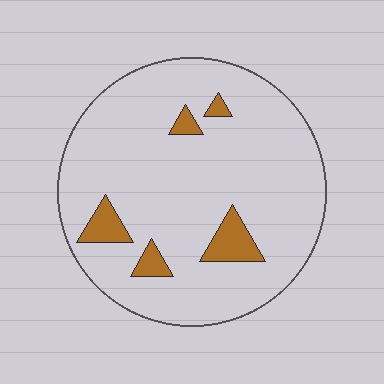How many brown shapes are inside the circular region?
5.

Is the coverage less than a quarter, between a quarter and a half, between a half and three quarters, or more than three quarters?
Less than a quarter.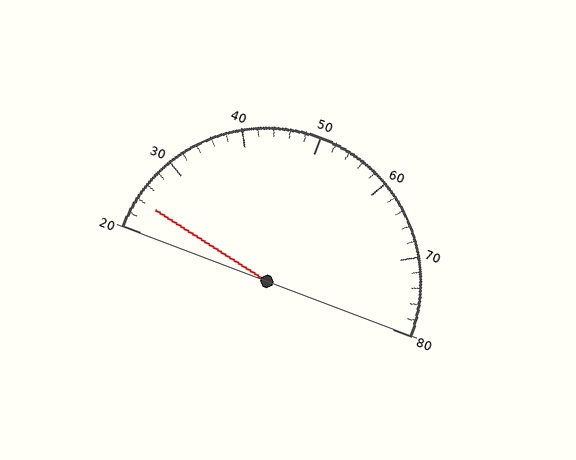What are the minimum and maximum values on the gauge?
The gauge ranges from 20 to 80.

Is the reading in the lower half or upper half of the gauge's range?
The reading is in the lower half of the range (20 to 80).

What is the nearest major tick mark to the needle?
The nearest major tick mark is 20.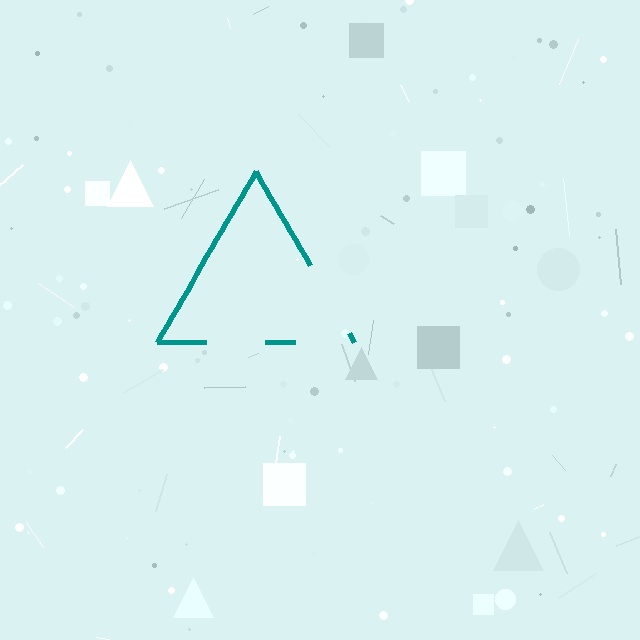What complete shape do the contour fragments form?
The contour fragments form a triangle.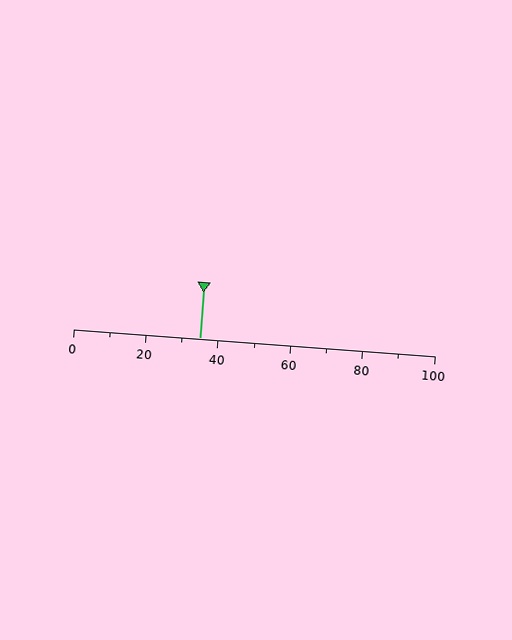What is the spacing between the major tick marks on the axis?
The major ticks are spaced 20 apart.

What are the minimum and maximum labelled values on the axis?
The axis runs from 0 to 100.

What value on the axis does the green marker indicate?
The marker indicates approximately 35.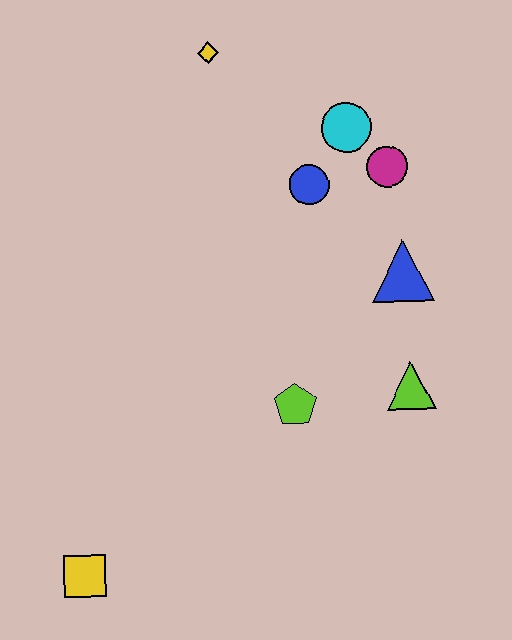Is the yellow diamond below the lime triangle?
No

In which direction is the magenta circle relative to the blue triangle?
The magenta circle is above the blue triangle.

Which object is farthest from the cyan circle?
The yellow square is farthest from the cyan circle.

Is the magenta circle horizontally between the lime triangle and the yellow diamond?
Yes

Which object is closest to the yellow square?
The lime pentagon is closest to the yellow square.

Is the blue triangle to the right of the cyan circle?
Yes